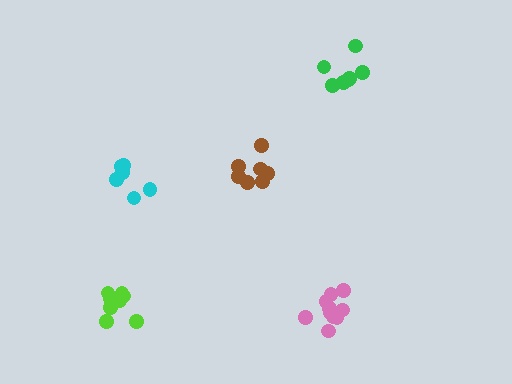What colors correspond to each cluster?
The clusters are colored: green, cyan, brown, pink, lime.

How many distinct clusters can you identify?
There are 5 distinct clusters.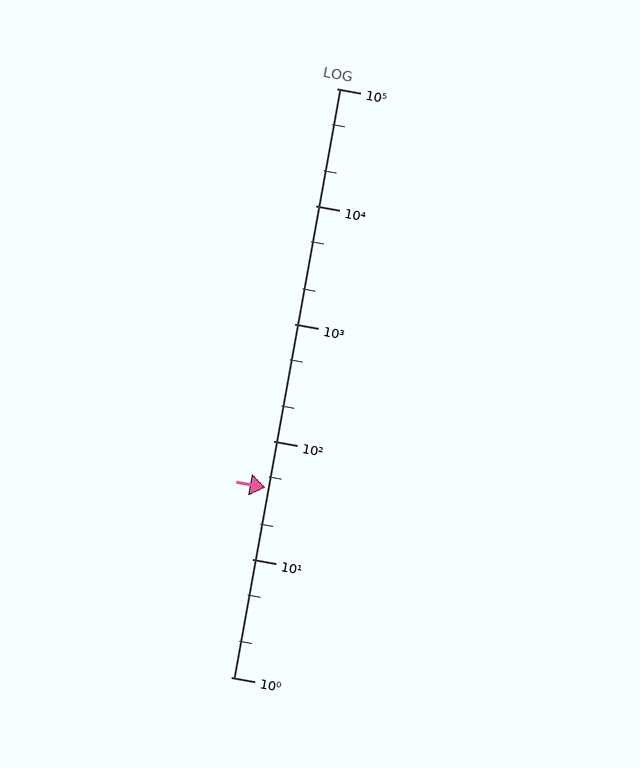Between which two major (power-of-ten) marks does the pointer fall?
The pointer is between 10 and 100.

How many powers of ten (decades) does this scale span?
The scale spans 5 decades, from 1 to 100000.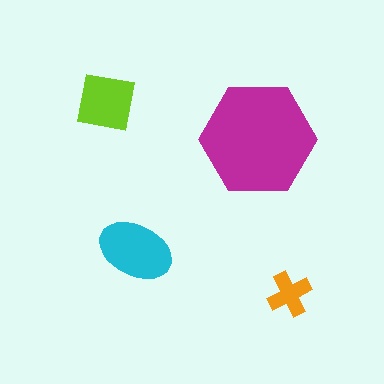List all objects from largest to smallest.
The magenta hexagon, the cyan ellipse, the lime square, the orange cross.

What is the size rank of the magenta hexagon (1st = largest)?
1st.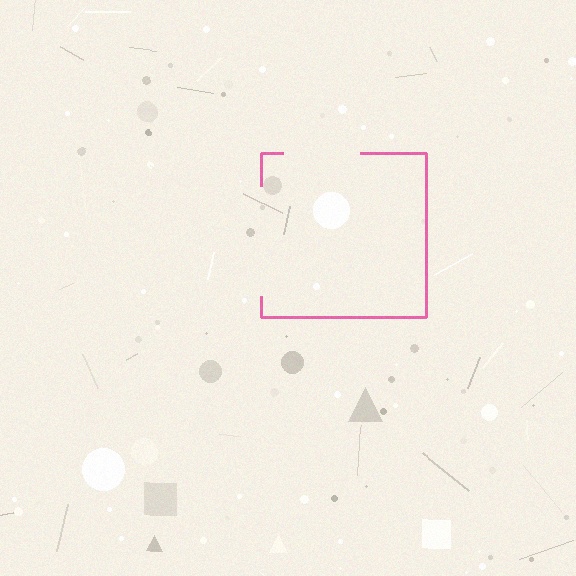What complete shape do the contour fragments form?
The contour fragments form a square.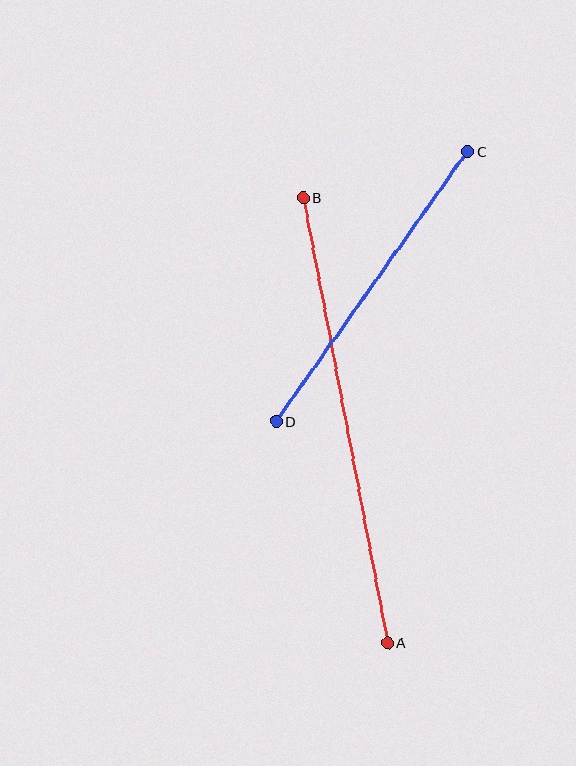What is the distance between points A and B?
The distance is approximately 453 pixels.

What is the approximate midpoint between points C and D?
The midpoint is at approximately (372, 286) pixels.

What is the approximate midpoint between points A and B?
The midpoint is at approximately (346, 420) pixels.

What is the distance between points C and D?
The distance is approximately 331 pixels.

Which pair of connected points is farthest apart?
Points A and B are farthest apart.